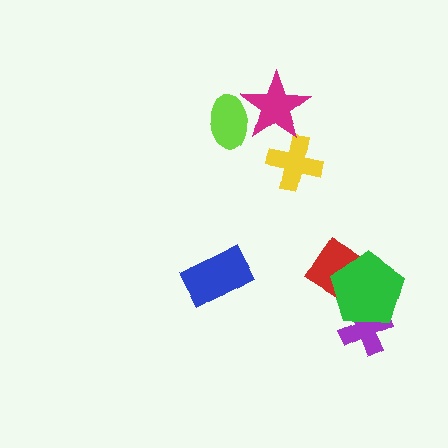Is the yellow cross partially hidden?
Yes, it is partially covered by another shape.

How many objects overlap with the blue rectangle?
0 objects overlap with the blue rectangle.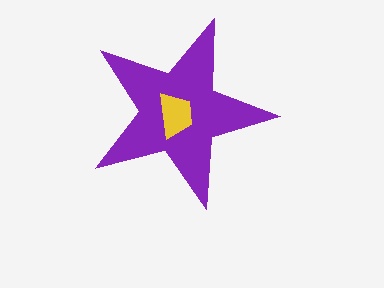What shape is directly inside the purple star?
The yellow trapezoid.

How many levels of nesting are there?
2.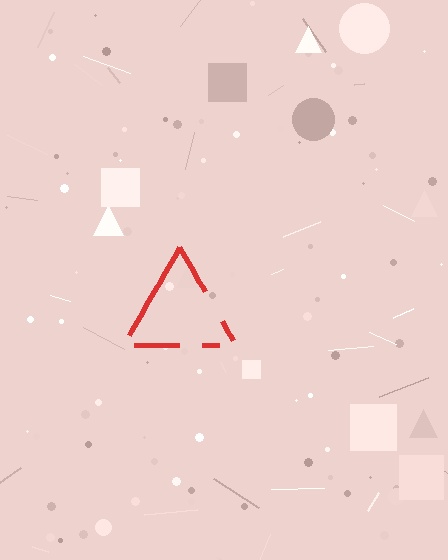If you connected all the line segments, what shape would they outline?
They would outline a triangle.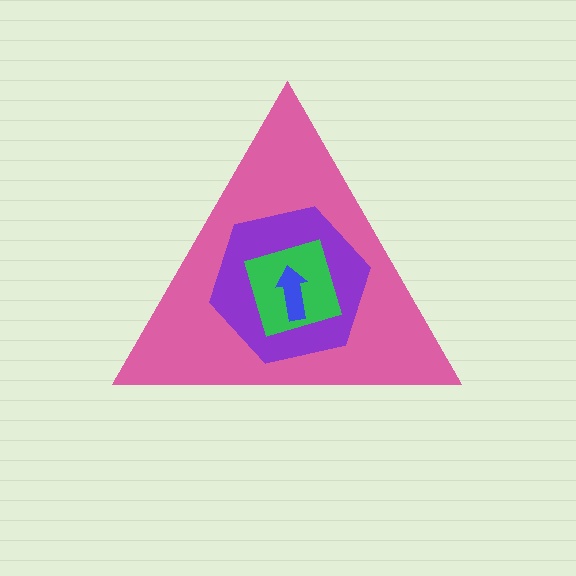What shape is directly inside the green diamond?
The blue arrow.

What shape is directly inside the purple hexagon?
The green diamond.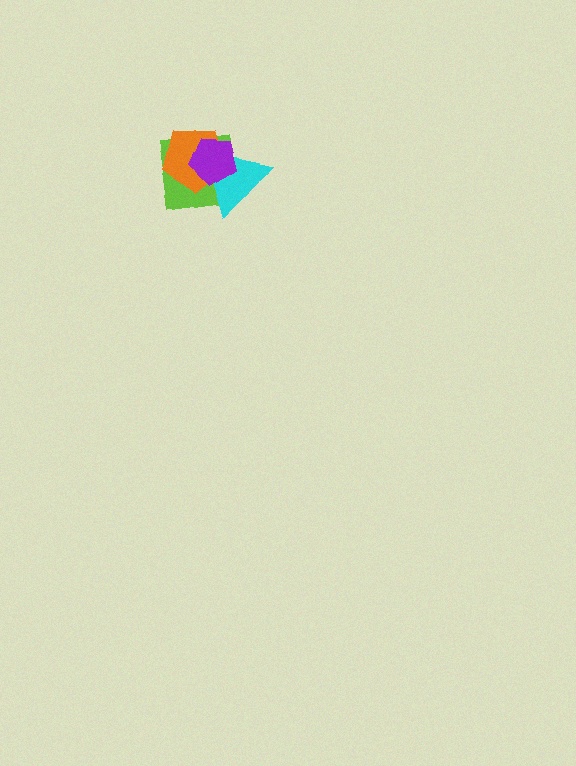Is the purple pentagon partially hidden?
No, no other shape covers it.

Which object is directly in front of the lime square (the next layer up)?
The orange pentagon is directly in front of the lime square.